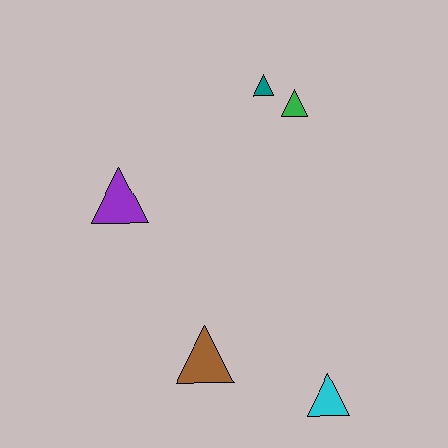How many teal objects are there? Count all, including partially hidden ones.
There is 1 teal object.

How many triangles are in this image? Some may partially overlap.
There are 5 triangles.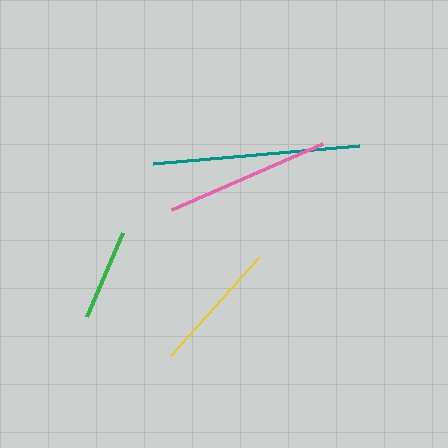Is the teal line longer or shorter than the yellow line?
The teal line is longer than the yellow line.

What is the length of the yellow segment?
The yellow segment is approximately 131 pixels long.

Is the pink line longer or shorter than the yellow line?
The pink line is longer than the yellow line.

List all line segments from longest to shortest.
From longest to shortest: teal, pink, yellow, green.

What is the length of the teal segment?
The teal segment is approximately 206 pixels long.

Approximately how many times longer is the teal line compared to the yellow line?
The teal line is approximately 1.6 times the length of the yellow line.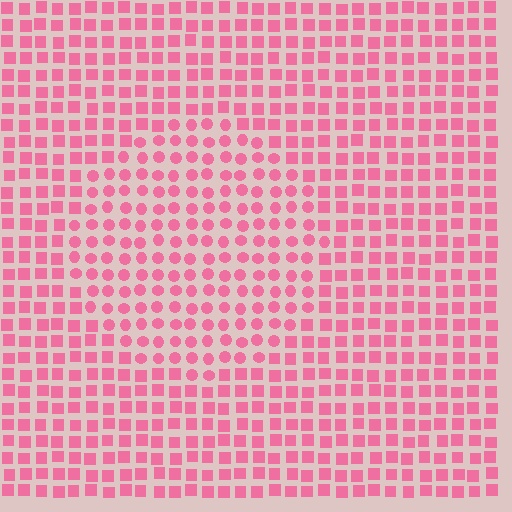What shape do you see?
I see a circle.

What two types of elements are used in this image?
The image uses circles inside the circle region and squares outside it.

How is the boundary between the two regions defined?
The boundary is defined by a change in element shape: circles inside vs. squares outside. All elements share the same color and spacing.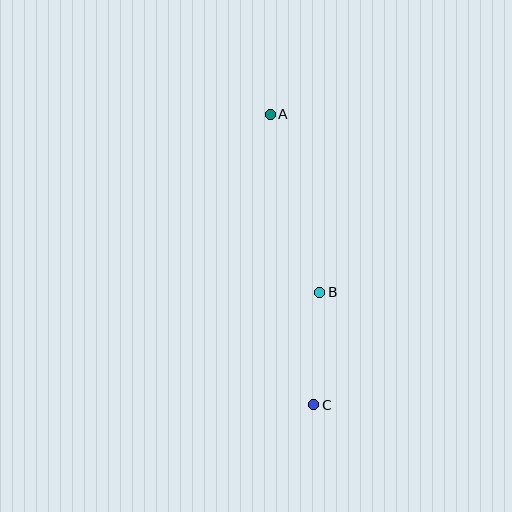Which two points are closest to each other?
Points B and C are closest to each other.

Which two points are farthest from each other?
Points A and C are farthest from each other.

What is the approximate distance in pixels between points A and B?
The distance between A and B is approximately 185 pixels.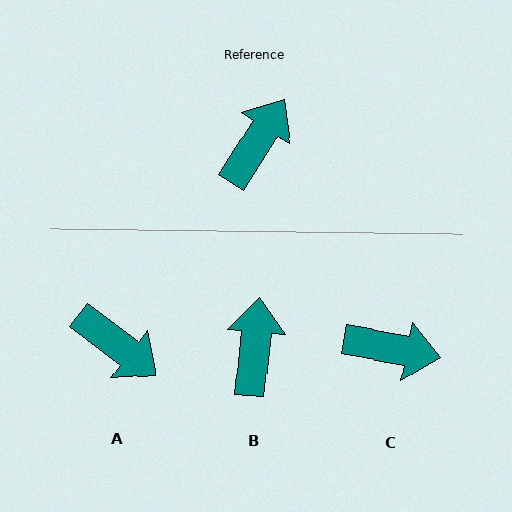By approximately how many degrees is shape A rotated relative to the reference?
Approximately 94 degrees clockwise.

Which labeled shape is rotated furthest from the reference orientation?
A, about 94 degrees away.